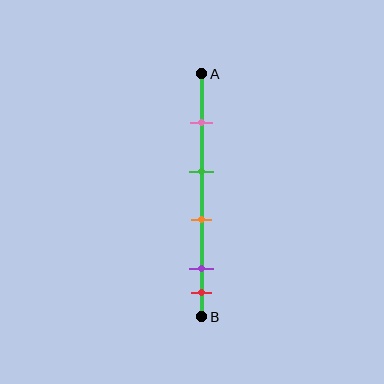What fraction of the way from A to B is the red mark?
The red mark is approximately 90% (0.9) of the way from A to B.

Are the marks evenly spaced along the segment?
No, the marks are not evenly spaced.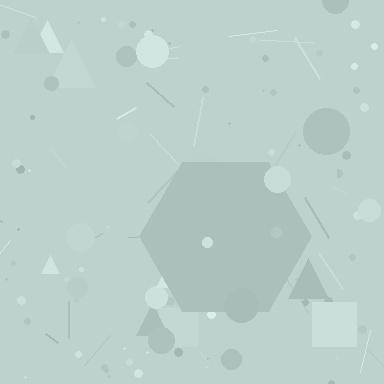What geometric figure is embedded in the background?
A hexagon is embedded in the background.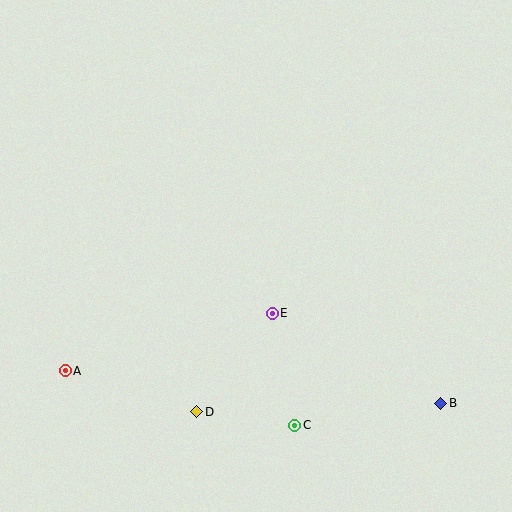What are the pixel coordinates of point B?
Point B is at (441, 403).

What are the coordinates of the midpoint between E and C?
The midpoint between E and C is at (283, 369).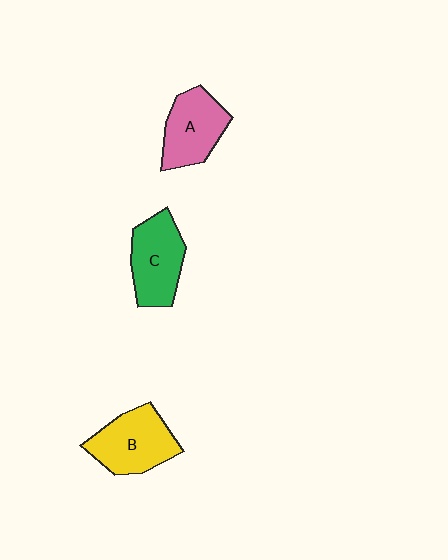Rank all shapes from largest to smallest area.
From largest to smallest: B (yellow), C (green), A (pink).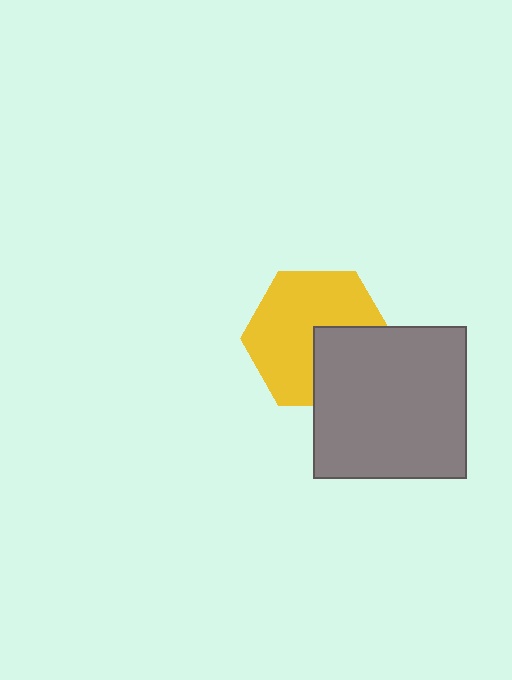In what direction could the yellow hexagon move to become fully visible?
The yellow hexagon could move toward the upper-left. That would shift it out from behind the gray square entirely.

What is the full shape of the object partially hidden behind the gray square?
The partially hidden object is a yellow hexagon.